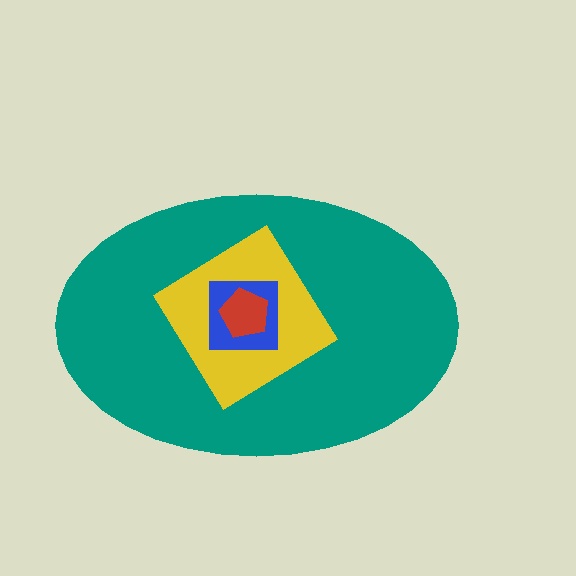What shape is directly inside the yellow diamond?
The blue square.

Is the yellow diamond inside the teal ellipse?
Yes.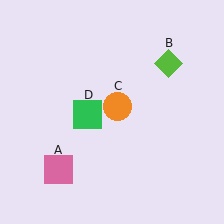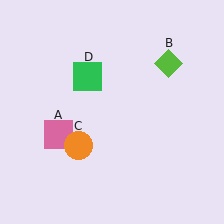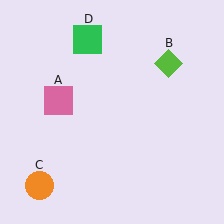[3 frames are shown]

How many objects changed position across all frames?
3 objects changed position: pink square (object A), orange circle (object C), green square (object D).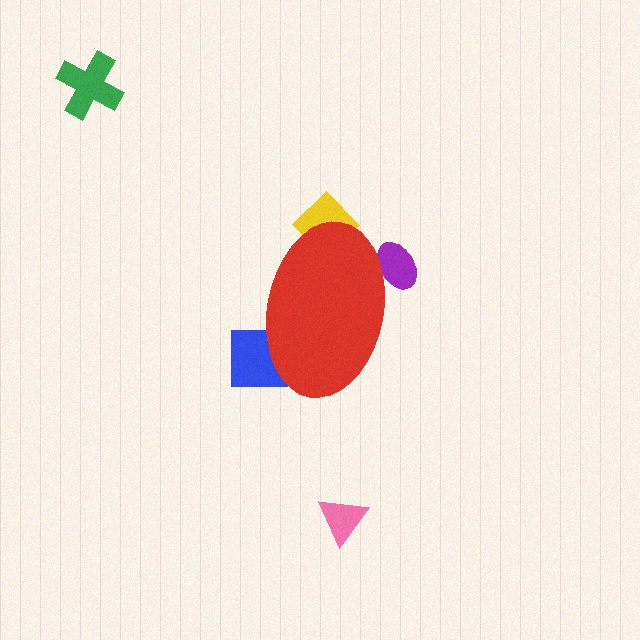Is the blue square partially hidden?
Yes, the blue square is partially hidden behind the red ellipse.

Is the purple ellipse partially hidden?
Yes, the purple ellipse is partially hidden behind the red ellipse.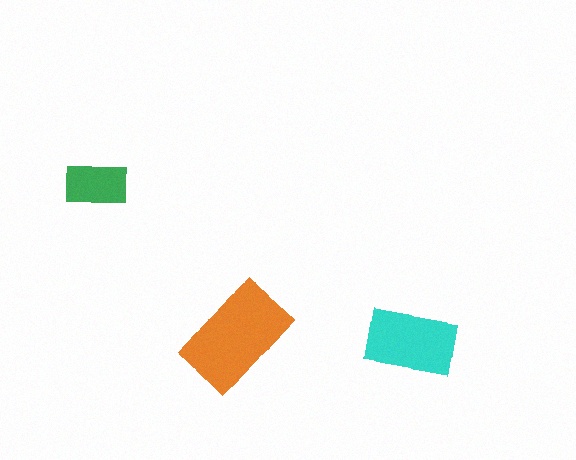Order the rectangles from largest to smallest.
the orange one, the cyan one, the green one.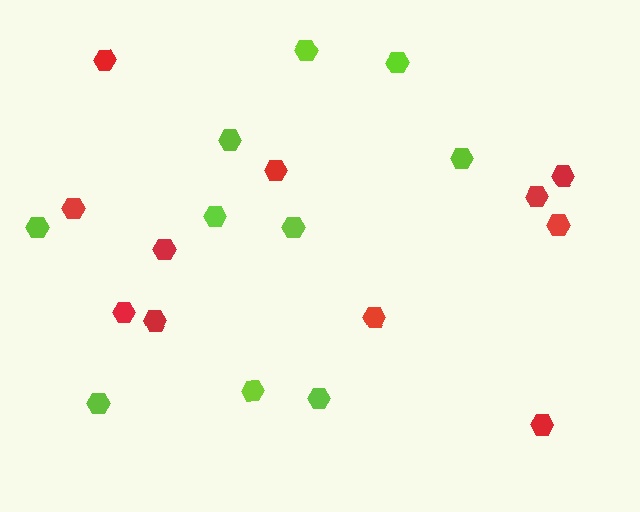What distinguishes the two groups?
There are 2 groups: one group of lime hexagons (10) and one group of red hexagons (11).